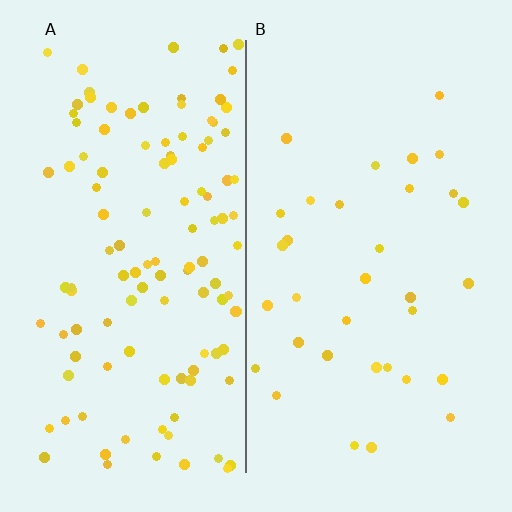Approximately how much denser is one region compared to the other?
Approximately 3.5× — region A over region B.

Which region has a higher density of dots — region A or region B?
A (the left).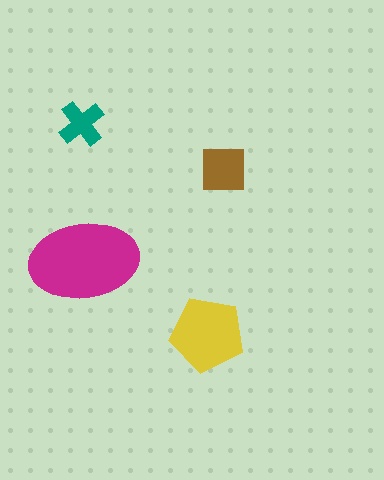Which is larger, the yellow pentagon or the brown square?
The yellow pentagon.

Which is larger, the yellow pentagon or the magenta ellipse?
The magenta ellipse.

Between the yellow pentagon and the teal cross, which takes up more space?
The yellow pentagon.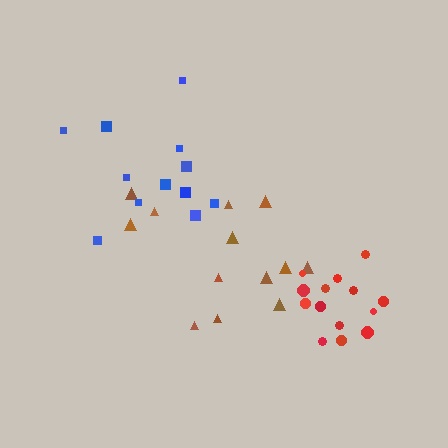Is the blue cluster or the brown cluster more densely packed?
Brown.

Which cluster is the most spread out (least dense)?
Blue.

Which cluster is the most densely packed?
Red.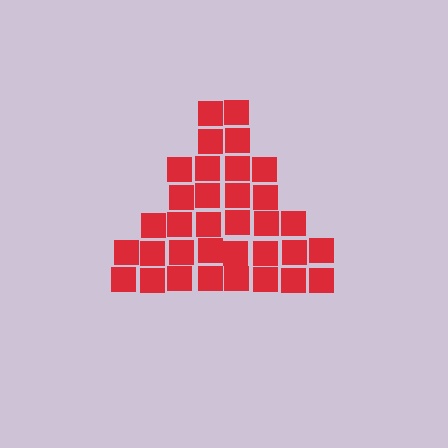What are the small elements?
The small elements are squares.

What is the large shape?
The large shape is a triangle.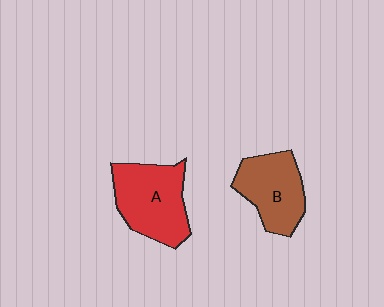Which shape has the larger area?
Shape A (red).